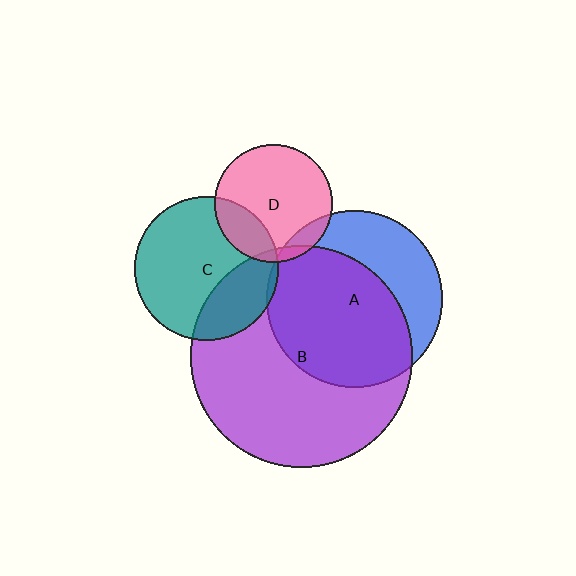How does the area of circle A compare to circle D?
Approximately 2.3 times.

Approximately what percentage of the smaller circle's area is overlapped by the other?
Approximately 5%.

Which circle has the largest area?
Circle B (purple).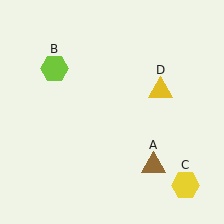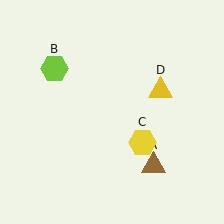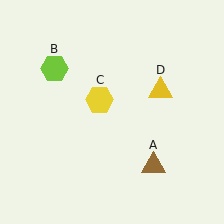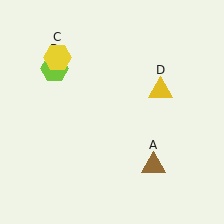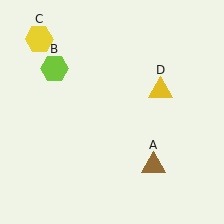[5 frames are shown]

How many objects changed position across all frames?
1 object changed position: yellow hexagon (object C).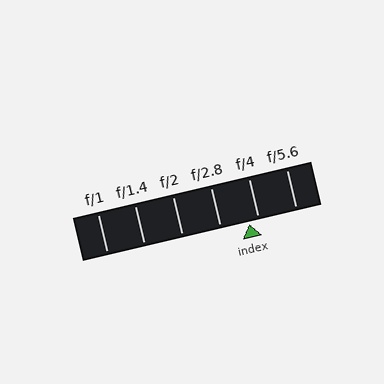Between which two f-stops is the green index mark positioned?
The index mark is between f/2.8 and f/4.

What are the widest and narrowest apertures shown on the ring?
The widest aperture shown is f/1 and the narrowest is f/5.6.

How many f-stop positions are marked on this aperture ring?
There are 6 f-stop positions marked.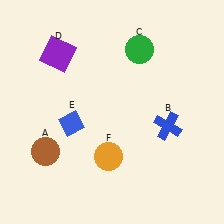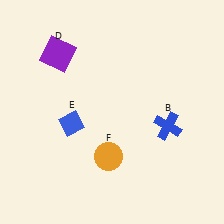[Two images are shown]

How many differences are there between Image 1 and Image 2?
There are 2 differences between the two images.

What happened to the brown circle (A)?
The brown circle (A) was removed in Image 2. It was in the bottom-left area of Image 1.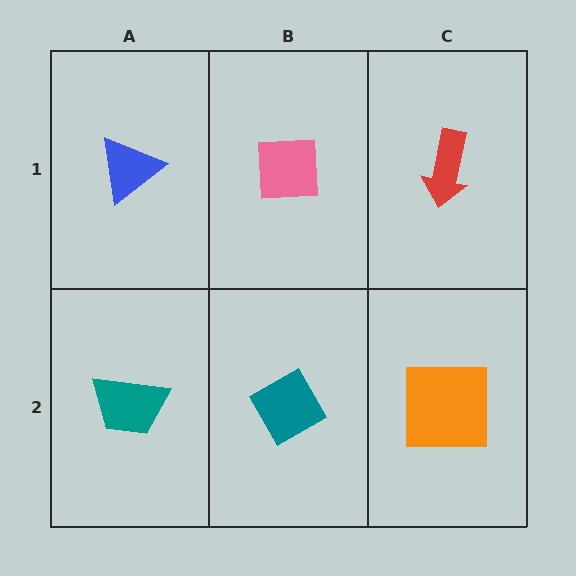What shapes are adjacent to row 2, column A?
A blue triangle (row 1, column A), a teal diamond (row 2, column B).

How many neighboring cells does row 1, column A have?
2.